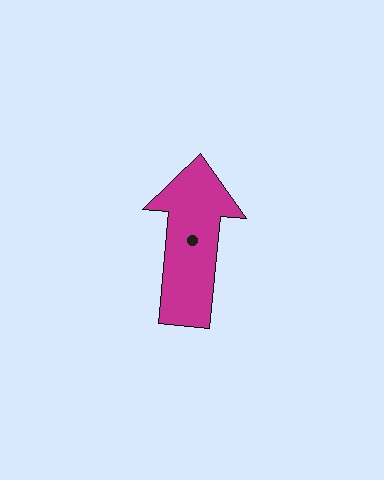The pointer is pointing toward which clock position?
Roughly 12 o'clock.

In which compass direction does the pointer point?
North.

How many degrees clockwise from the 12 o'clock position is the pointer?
Approximately 5 degrees.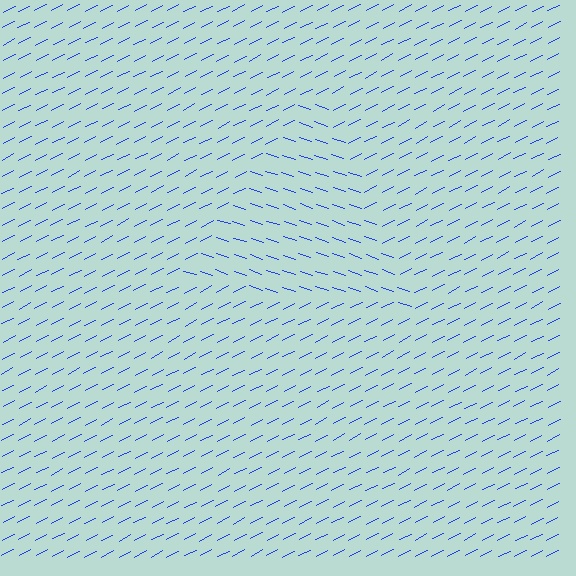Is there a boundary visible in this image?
Yes, there is a texture boundary formed by a change in line orientation.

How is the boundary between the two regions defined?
The boundary is defined purely by a change in line orientation (approximately 45 degrees difference). All lines are the same color and thickness.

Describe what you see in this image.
The image is filled with small blue line segments. A triangle region in the image has lines oriented differently from the surrounding lines, creating a visible texture boundary.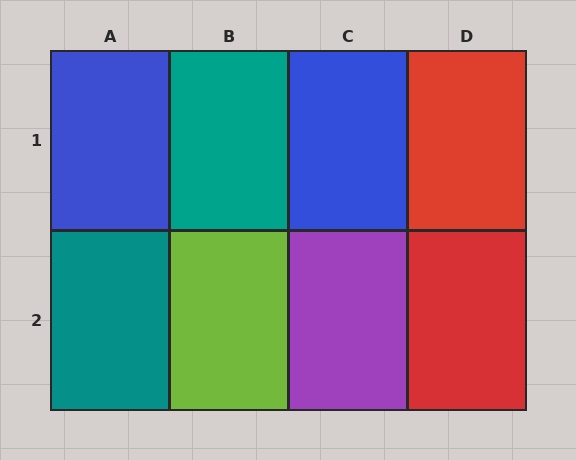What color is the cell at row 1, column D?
Red.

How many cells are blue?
2 cells are blue.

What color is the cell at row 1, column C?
Blue.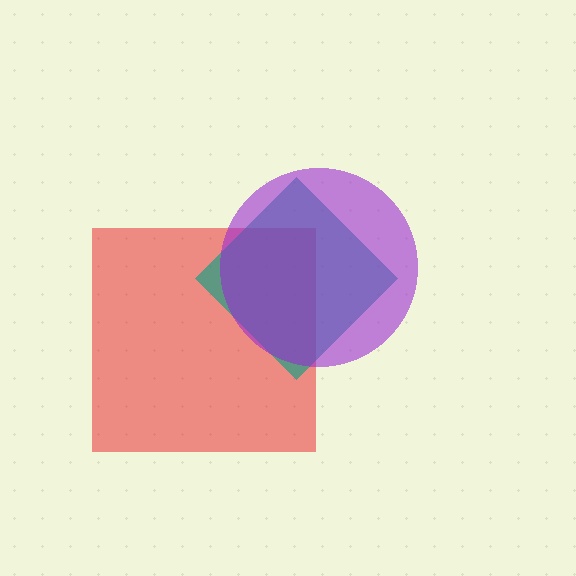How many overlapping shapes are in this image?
There are 3 overlapping shapes in the image.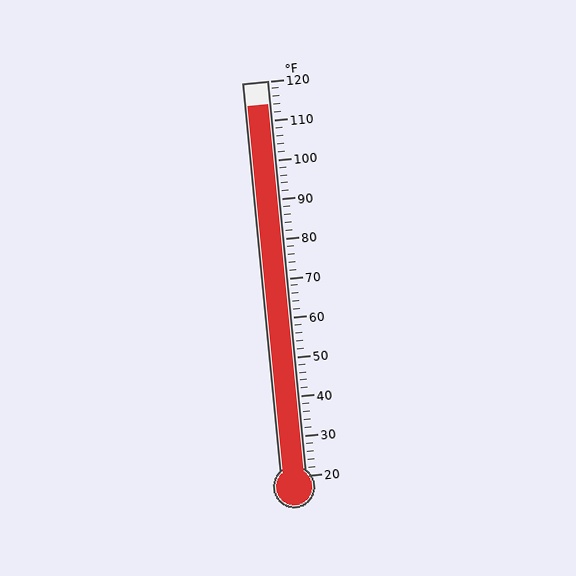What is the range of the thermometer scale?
The thermometer scale ranges from 20°F to 120°F.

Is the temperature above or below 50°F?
The temperature is above 50°F.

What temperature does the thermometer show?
The thermometer shows approximately 114°F.